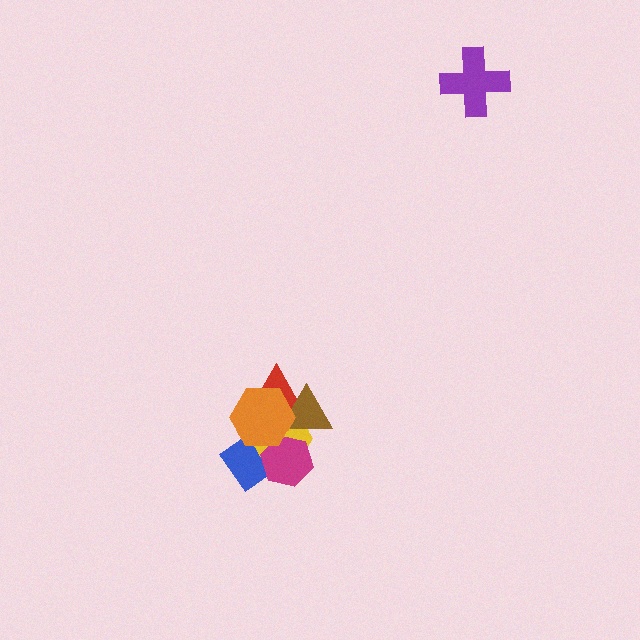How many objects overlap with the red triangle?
5 objects overlap with the red triangle.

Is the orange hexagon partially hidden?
No, no other shape covers it.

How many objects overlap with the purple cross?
0 objects overlap with the purple cross.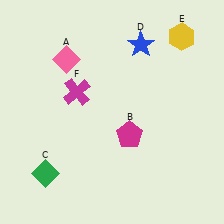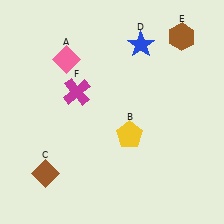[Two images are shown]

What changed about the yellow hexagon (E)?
In Image 1, E is yellow. In Image 2, it changed to brown.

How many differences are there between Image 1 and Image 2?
There are 3 differences between the two images.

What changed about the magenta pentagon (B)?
In Image 1, B is magenta. In Image 2, it changed to yellow.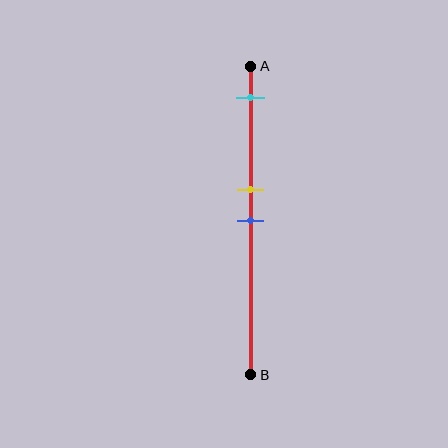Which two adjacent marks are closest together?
The yellow and blue marks are the closest adjacent pair.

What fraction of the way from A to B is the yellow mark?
The yellow mark is approximately 40% (0.4) of the way from A to B.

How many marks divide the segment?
There are 3 marks dividing the segment.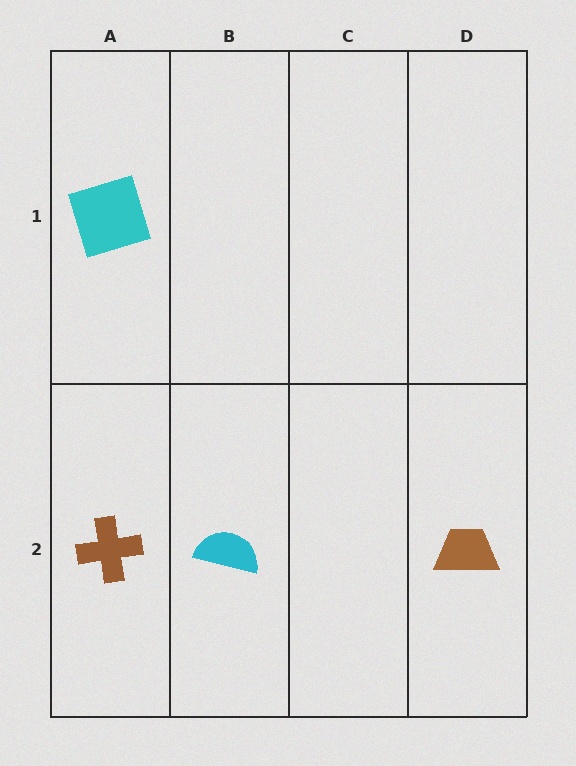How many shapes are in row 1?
1 shape.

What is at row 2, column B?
A cyan semicircle.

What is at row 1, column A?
A cyan square.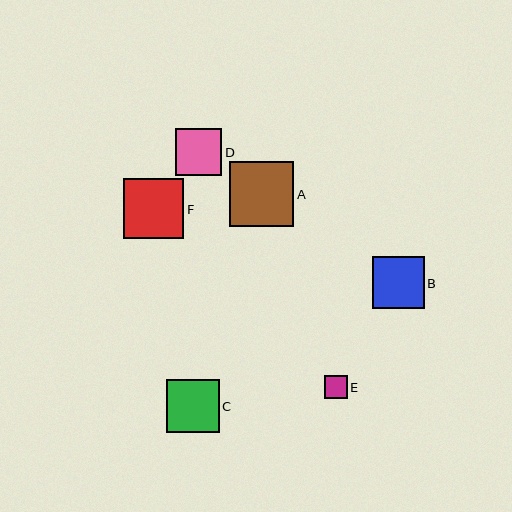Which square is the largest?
Square A is the largest with a size of approximately 65 pixels.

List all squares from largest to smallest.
From largest to smallest: A, F, C, B, D, E.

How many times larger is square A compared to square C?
Square A is approximately 1.2 times the size of square C.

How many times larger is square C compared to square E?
Square C is approximately 2.3 times the size of square E.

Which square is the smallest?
Square E is the smallest with a size of approximately 23 pixels.